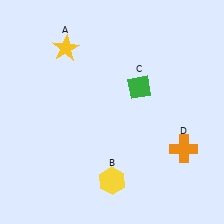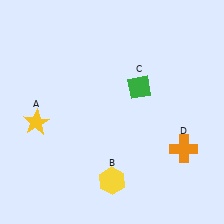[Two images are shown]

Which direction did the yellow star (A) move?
The yellow star (A) moved down.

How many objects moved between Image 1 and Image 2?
1 object moved between the two images.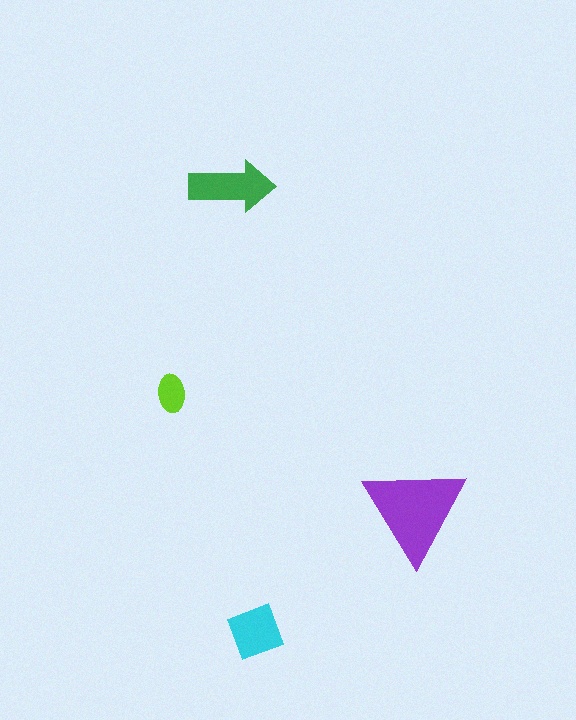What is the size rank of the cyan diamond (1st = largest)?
3rd.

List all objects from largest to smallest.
The purple triangle, the green arrow, the cyan diamond, the lime ellipse.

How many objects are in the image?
There are 4 objects in the image.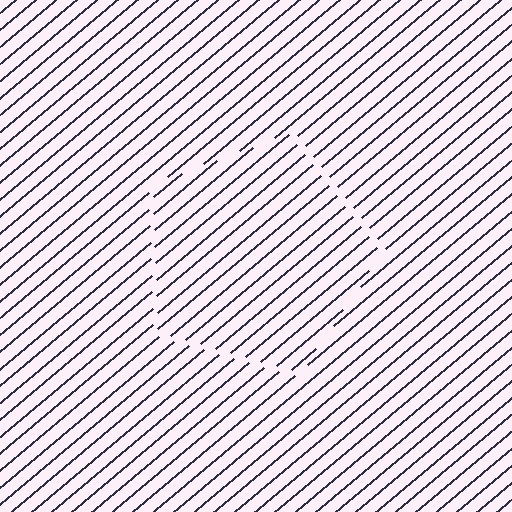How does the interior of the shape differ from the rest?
The interior of the shape contains the same grating, shifted by half a period — the contour is defined by the phase discontinuity where line-ends from the inner and outer gratings abut.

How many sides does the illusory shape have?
5 sides — the line-ends trace a pentagon.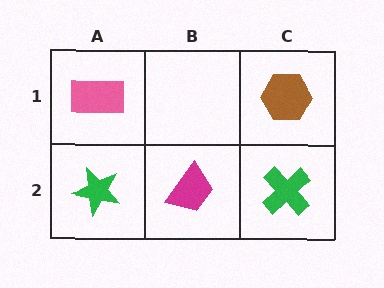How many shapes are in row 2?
3 shapes.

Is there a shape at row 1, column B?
No, that cell is empty.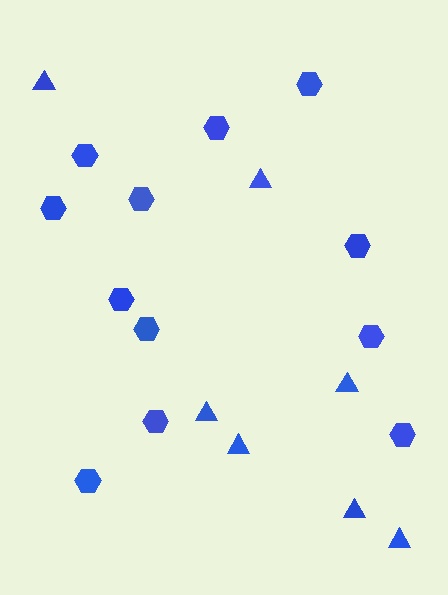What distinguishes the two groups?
There are 2 groups: one group of hexagons (12) and one group of triangles (7).